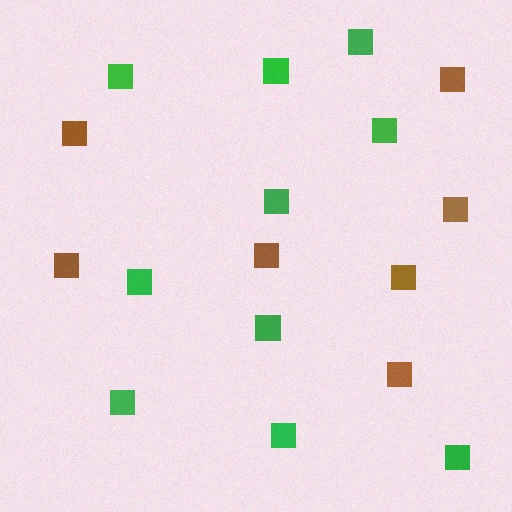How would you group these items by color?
There are 2 groups: one group of green squares (10) and one group of brown squares (7).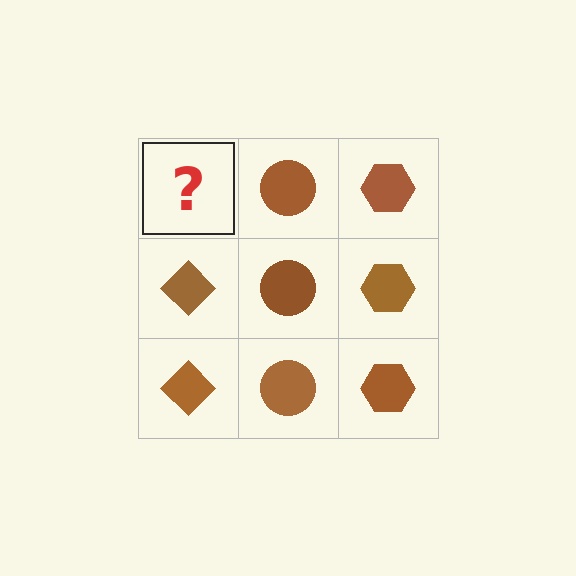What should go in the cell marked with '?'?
The missing cell should contain a brown diamond.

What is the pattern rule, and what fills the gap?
The rule is that each column has a consistent shape. The gap should be filled with a brown diamond.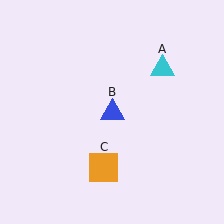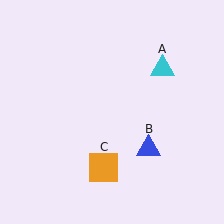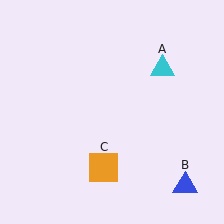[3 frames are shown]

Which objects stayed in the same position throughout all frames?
Cyan triangle (object A) and orange square (object C) remained stationary.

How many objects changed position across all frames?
1 object changed position: blue triangle (object B).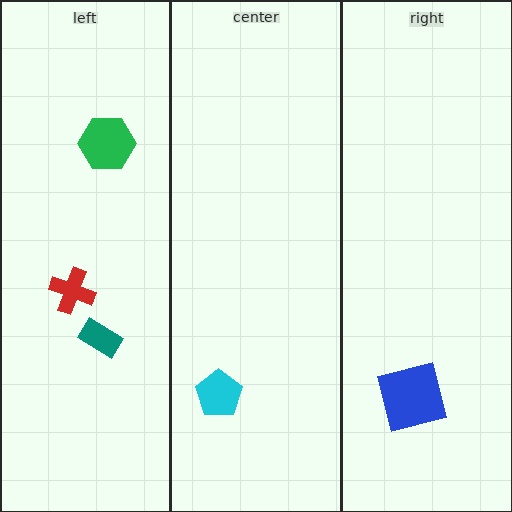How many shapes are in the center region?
1.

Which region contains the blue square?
The right region.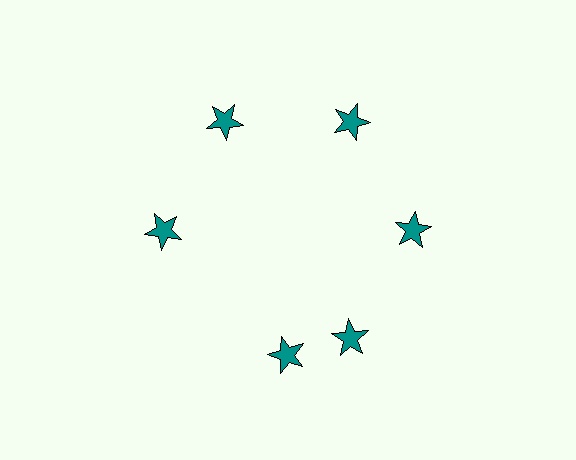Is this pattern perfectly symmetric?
No. The 6 teal stars are arranged in a ring, but one element near the 7 o'clock position is rotated out of alignment along the ring, breaking the 6-fold rotational symmetry.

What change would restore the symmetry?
The symmetry would be restored by rotating it back into even spacing with its neighbors so that all 6 stars sit at equal angles and equal distance from the center.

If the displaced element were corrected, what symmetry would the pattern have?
It would have 6-fold rotational symmetry — the pattern would map onto itself every 60 degrees.